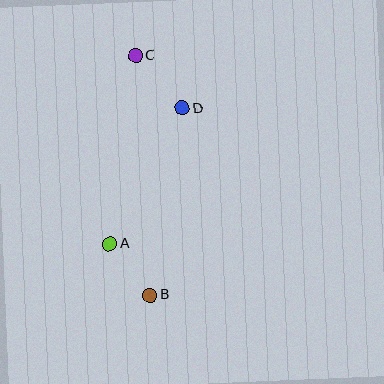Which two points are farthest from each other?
Points B and C are farthest from each other.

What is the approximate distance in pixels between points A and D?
The distance between A and D is approximately 154 pixels.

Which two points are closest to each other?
Points A and B are closest to each other.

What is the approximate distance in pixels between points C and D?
The distance between C and D is approximately 70 pixels.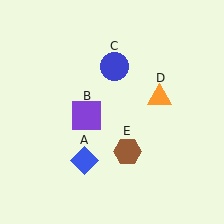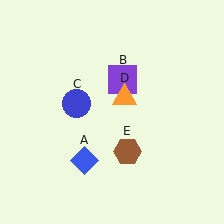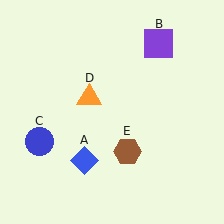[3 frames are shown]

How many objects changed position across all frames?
3 objects changed position: purple square (object B), blue circle (object C), orange triangle (object D).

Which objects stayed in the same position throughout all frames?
Blue diamond (object A) and brown hexagon (object E) remained stationary.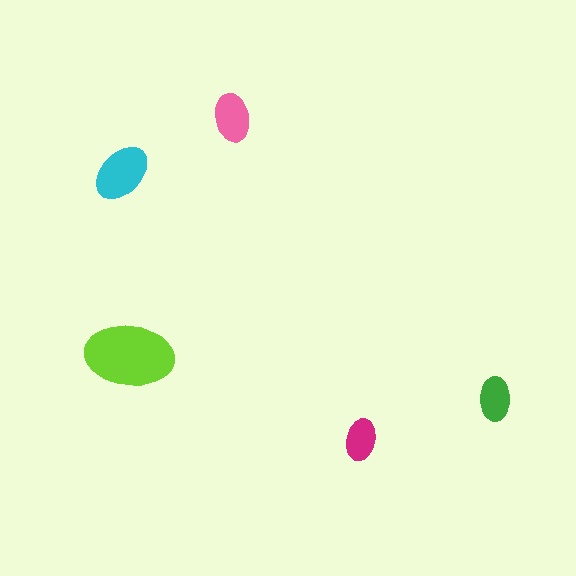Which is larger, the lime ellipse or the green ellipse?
The lime one.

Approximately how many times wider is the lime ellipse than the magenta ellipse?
About 2 times wider.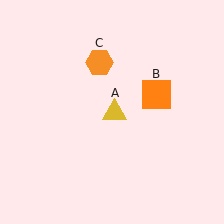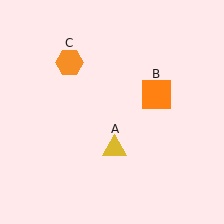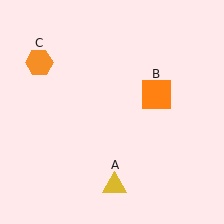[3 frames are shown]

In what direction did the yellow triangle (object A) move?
The yellow triangle (object A) moved down.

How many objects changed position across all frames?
2 objects changed position: yellow triangle (object A), orange hexagon (object C).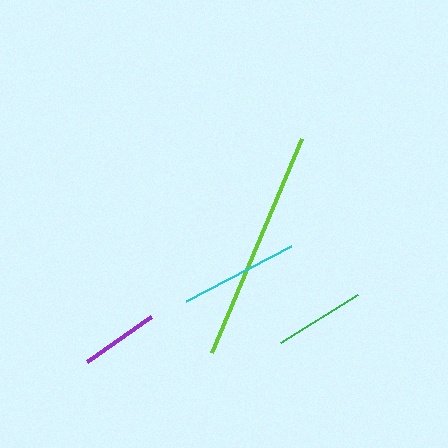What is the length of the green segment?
The green segment is approximately 90 pixels long.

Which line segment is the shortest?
The purple line is the shortest at approximately 79 pixels.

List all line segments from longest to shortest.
From longest to shortest: lime, cyan, green, purple.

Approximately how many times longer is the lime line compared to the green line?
The lime line is approximately 2.6 times the length of the green line.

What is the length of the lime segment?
The lime segment is approximately 232 pixels long.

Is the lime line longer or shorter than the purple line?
The lime line is longer than the purple line.